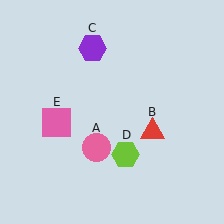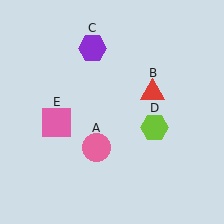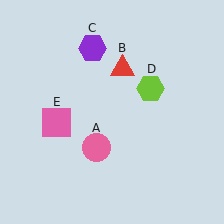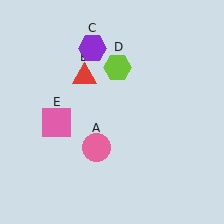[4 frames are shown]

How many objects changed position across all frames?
2 objects changed position: red triangle (object B), lime hexagon (object D).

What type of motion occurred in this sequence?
The red triangle (object B), lime hexagon (object D) rotated counterclockwise around the center of the scene.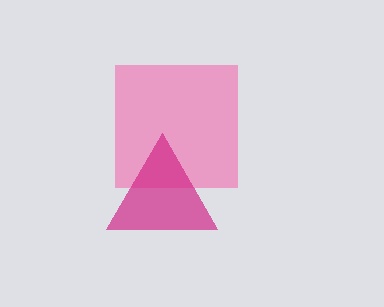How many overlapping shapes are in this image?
There are 2 overlapping shapes in the image.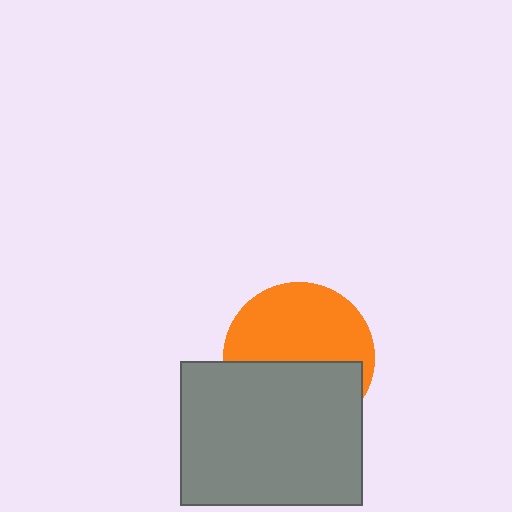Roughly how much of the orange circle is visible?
About half of it is visible (roughly 54%).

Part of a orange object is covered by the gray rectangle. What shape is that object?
It is a circle.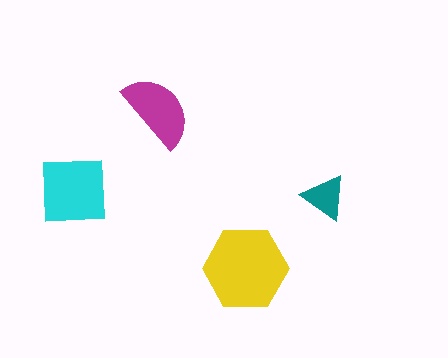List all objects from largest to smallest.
The yellow hexagon, the cyan square, the magenta semicircle, the teal triangle.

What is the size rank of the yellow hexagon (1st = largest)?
1st.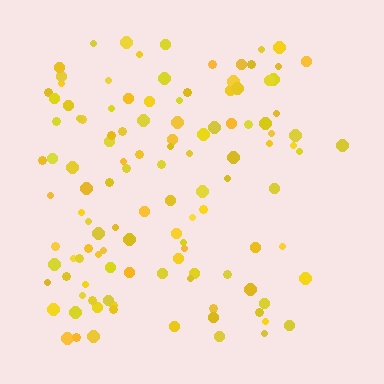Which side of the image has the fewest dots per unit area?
The right.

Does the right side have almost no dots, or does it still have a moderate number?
Still a moderate number, just noticeably fewer than the left.